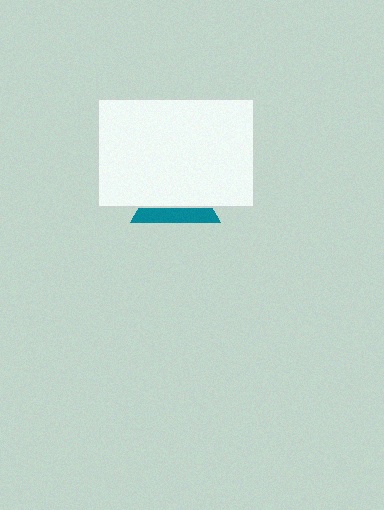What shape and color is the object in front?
The object in front is a white rectangle.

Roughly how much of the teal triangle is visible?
A small part of it is visible (roughly 36%).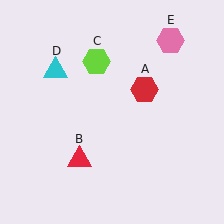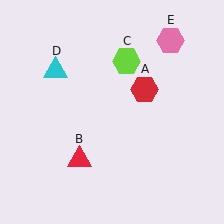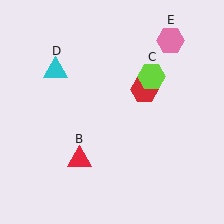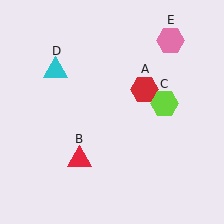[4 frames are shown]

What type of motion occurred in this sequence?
The lime hexagon (object C) rotated clockwise around the center of the scene.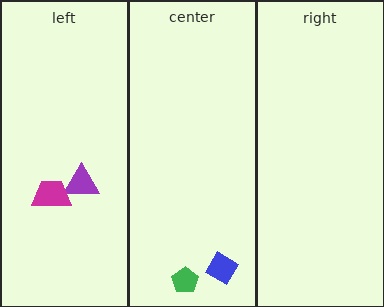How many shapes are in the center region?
2.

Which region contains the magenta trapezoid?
The left region.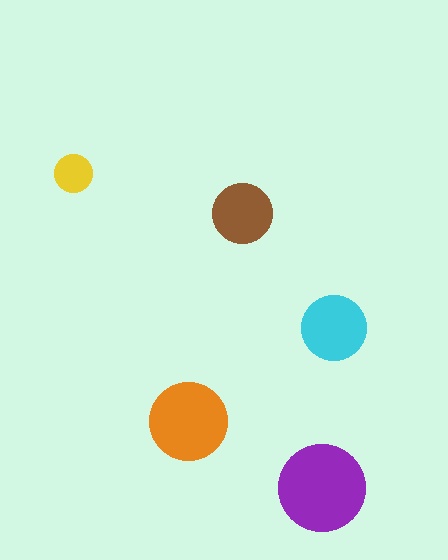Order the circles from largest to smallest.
the purple one, the orange one, the cyan one, the brown one, the yellow one.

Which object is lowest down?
The purple circle is bottommost.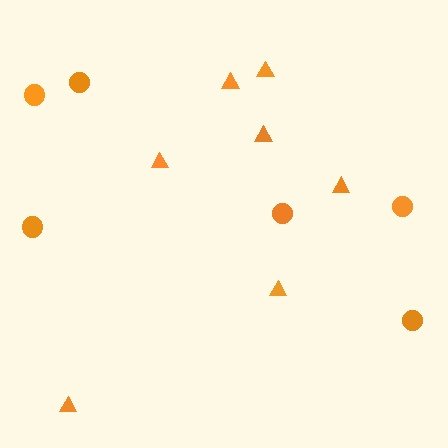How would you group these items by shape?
There are 2 groups: one group of triangles (7) and one group of circles (6).